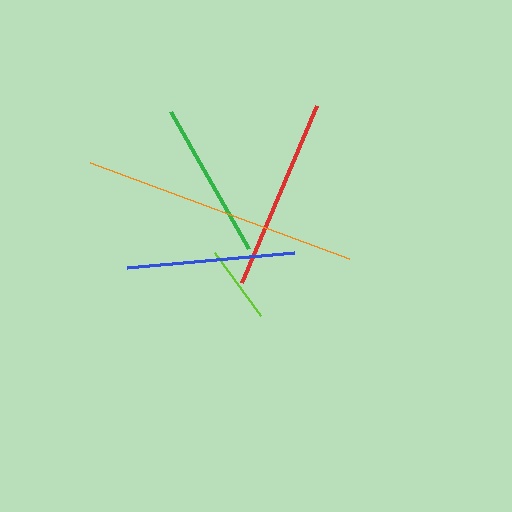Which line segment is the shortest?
The lime line is the shortest at approximately 78 pixels.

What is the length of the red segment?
The red segment is approximately 192 pixels long.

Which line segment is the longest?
The orange line is the longest at approximately 276 pixels.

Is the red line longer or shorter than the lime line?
The red line is longer than the lime line.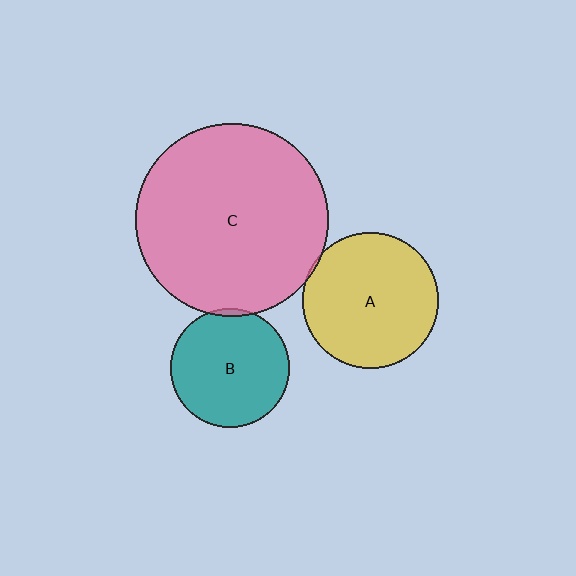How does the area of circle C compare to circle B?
Approximately 2.6 times.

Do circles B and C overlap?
Yes.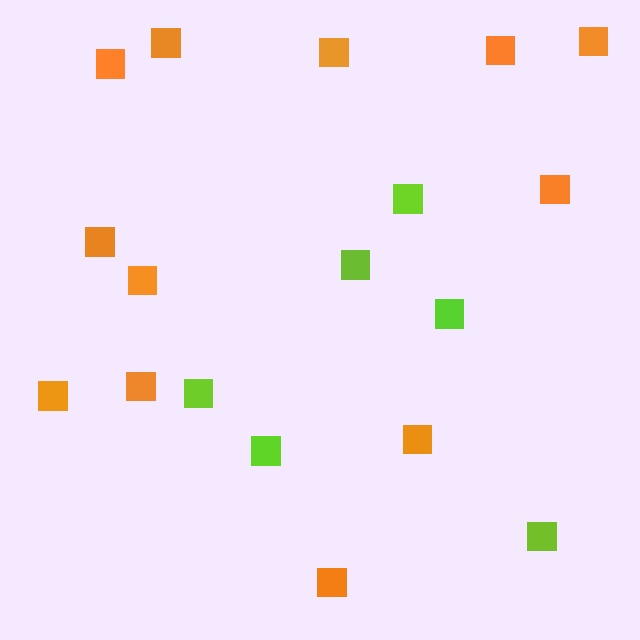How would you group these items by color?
There are 2 groups: one group of orange squares (12) and one group of lime squares (6).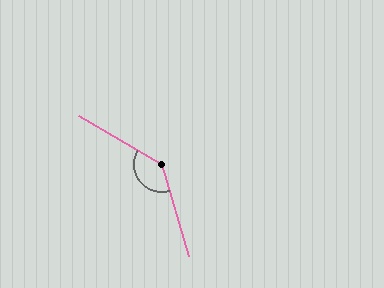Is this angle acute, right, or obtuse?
It is obtuse.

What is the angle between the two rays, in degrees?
Approximately 137 degrees.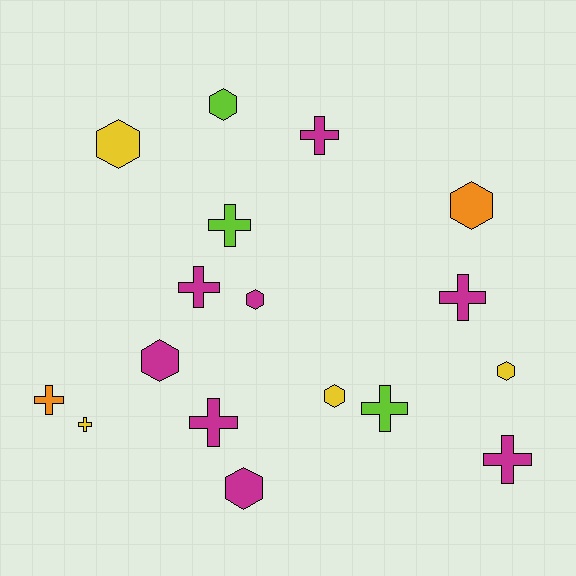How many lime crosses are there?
There are 2 lime crosses.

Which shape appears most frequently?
Cross, with 9 objects.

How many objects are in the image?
There are 17 objects.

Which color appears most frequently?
Magenta, with 8 objects.